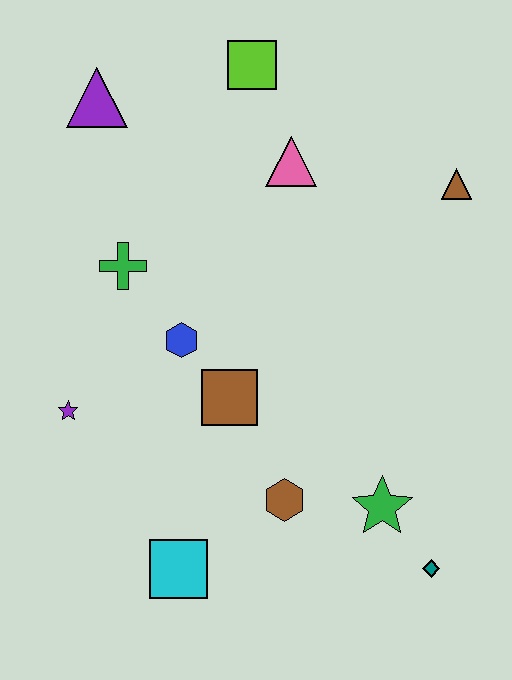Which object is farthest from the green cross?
The teal diamond is farthest from the green cross.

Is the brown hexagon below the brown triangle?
Yes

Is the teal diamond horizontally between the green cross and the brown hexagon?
No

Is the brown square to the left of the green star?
Yes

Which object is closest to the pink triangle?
The lime square is closest to the pink triangle.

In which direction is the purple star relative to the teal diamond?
The purple star is to the left of the teal diamond.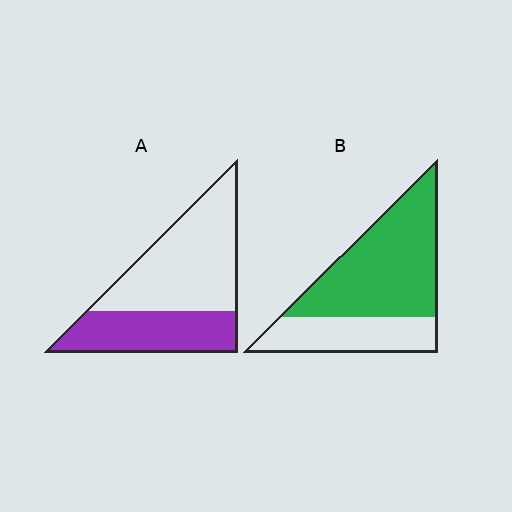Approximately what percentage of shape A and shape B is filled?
A is approximately 40% and B is approximately 65%.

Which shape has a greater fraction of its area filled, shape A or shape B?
Shape B.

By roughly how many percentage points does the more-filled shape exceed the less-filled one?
By roughly 30 percentage points (B over A).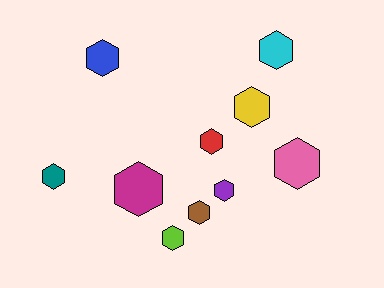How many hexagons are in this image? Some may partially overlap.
There are 10 hexagons.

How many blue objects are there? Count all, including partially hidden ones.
There is 1 blue object.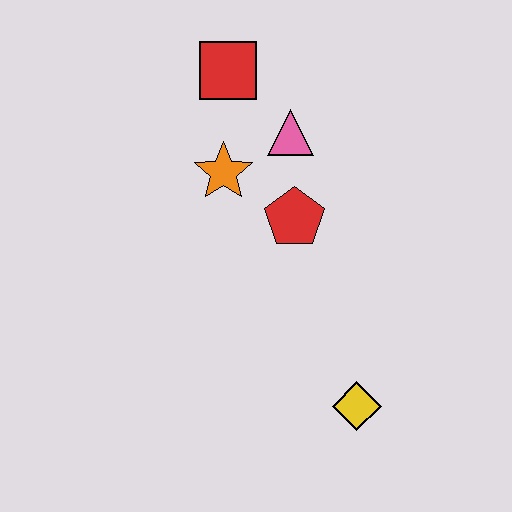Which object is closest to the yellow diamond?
The red pentagon is closest to the yellow diamond.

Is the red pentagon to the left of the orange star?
No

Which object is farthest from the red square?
The yellow diamond is farthest from the red square.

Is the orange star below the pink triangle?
Yes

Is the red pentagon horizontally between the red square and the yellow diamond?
Yes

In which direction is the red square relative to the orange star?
The red square is above the orange star.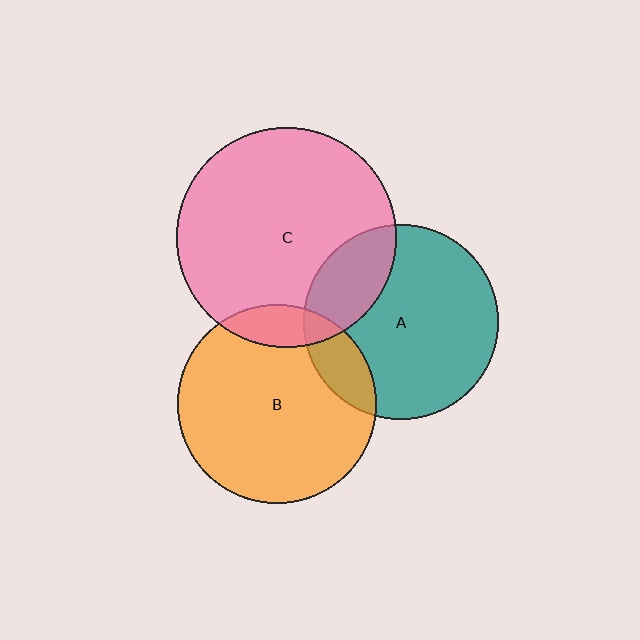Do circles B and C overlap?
Yes.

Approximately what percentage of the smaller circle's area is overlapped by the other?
Approximately 10%.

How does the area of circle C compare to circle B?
Approximately 1.2 times.